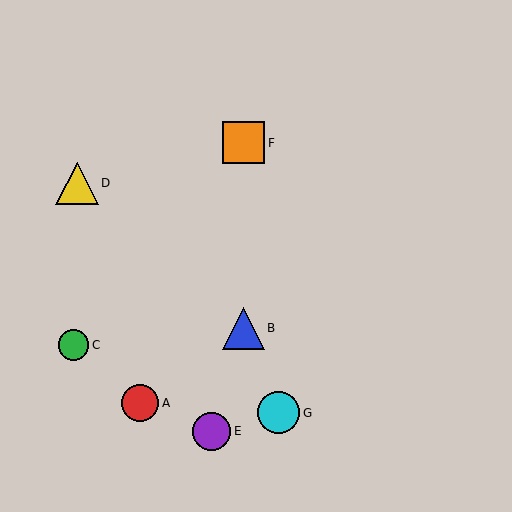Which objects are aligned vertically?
Objects B, F are aligned vertically.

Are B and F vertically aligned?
Yes, both are at x≈244.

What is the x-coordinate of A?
Object A is at x≈140.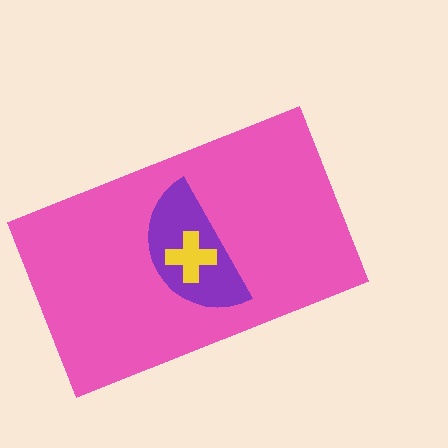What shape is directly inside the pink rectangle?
The purple semicircle.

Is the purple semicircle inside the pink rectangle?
Yes.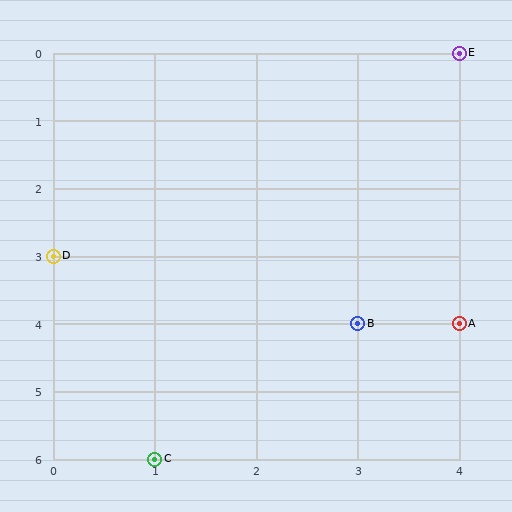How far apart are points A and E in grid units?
Points A and E are 4 rows apart.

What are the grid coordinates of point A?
Point A is at grid coordinates (4, 4).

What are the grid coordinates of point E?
Point E is at grid coordinates (4, 0).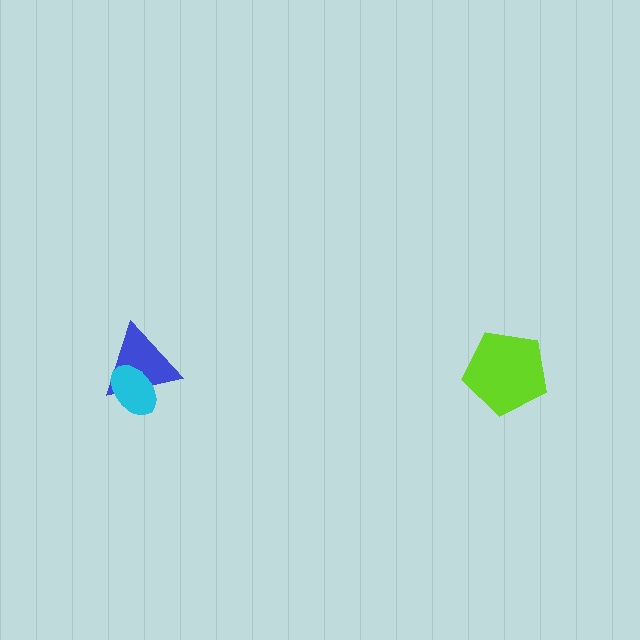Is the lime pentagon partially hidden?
No, no other shape covers it.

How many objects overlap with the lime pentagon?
0 objects overlap with the lime pentagon.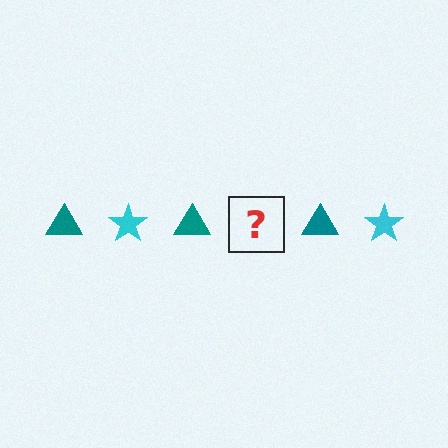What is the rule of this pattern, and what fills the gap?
The rule is that the pattern alternates between teal triangle and cyan star. The gap should be filled with a cyan star.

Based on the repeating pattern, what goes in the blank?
The blank should be a cyan star.